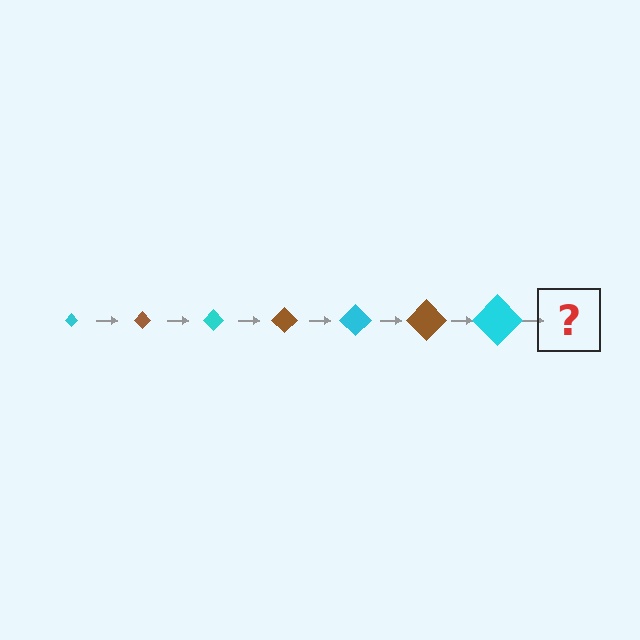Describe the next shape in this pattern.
It should be a brown diamond, larger than the previous one.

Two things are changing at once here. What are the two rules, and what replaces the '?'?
The two rules are that the diamond grows larger each step and the color cycles through cyan and brown. The '?' should be a brown diamond, larger than the previous one.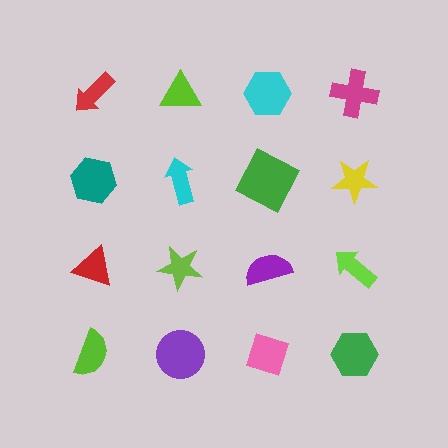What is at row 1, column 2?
A lime triangle.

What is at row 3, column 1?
A red triangle.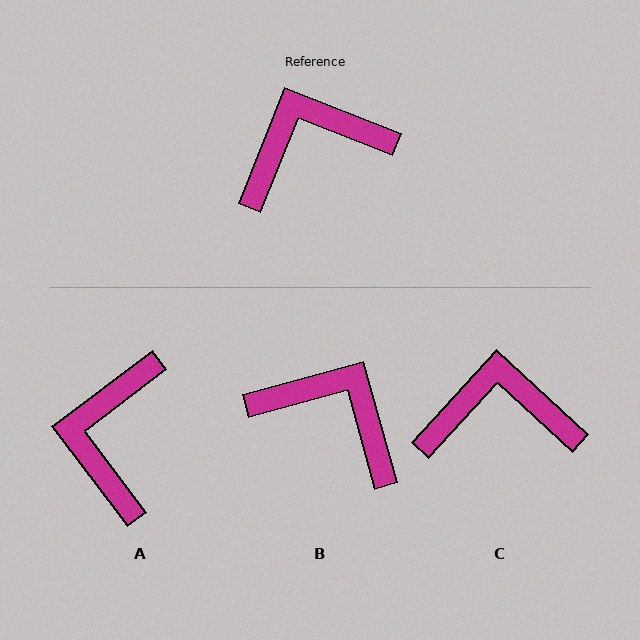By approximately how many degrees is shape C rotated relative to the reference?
Approximately 21 degrees clockwise.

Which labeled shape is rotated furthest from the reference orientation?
A, about 59 degrees away.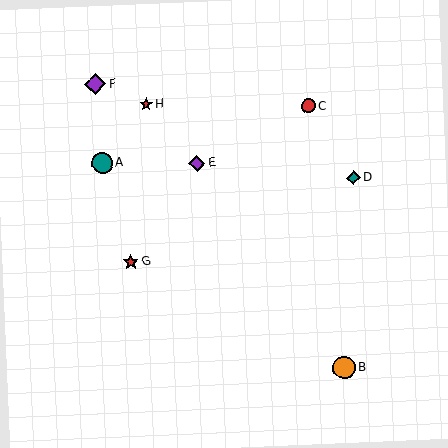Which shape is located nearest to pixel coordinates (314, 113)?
The red circle (labeled C) at (309, 106) is nearest to that location.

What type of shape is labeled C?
Shape C is a red circle.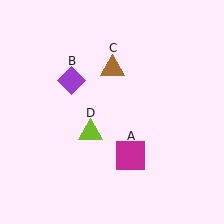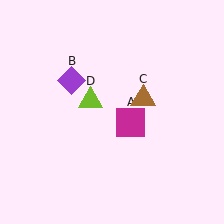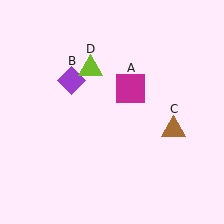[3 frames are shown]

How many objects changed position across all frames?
3 objects changed position: magenta square (object A), brown triangle (object C), lime triangle (object D).